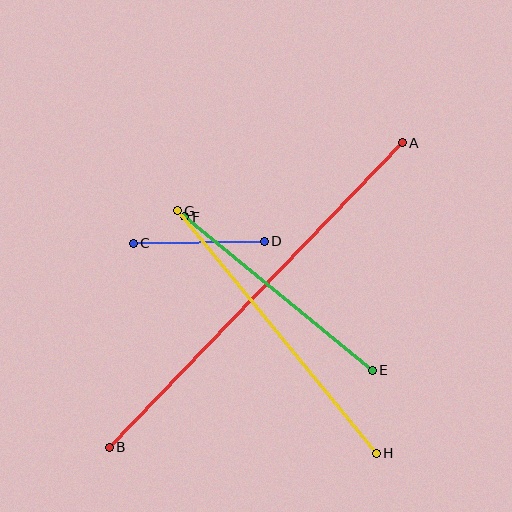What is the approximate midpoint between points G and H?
The midpoint is at approximately (277, 332) pixels.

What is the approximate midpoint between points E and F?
The midpoint is at approximately (278, 293) pixels.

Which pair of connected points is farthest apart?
Points A and B are farthest apart.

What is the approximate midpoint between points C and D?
The midpoint is at approximately (199, 242) pixels.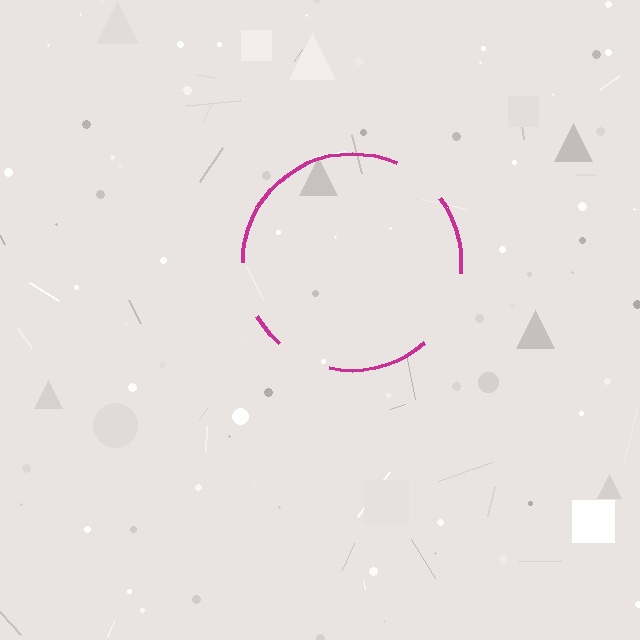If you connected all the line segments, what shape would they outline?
They would outline a circle.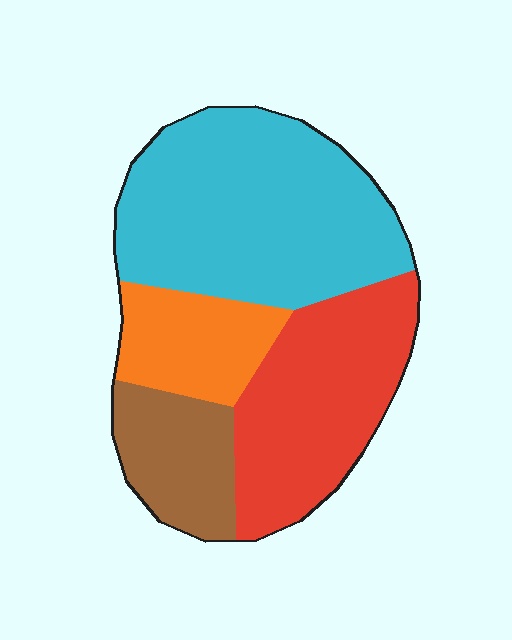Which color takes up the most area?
Cyan, at roughly 45%.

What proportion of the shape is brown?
Brown takes up about one eighth (1/8) of the shape.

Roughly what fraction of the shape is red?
Red covers about 30% of the shape.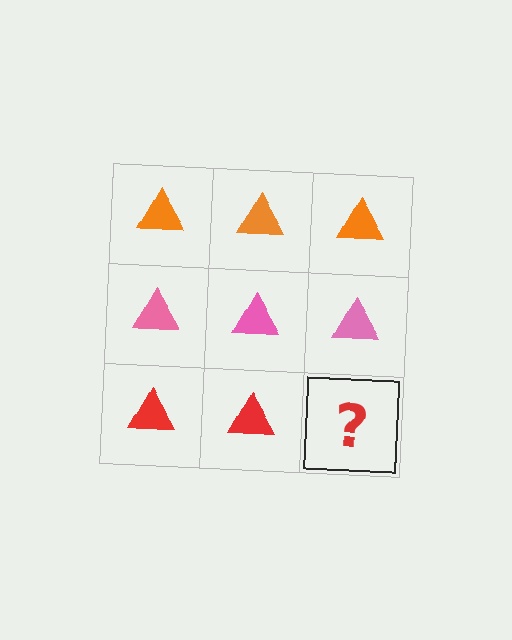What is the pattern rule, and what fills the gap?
The rule is that each row has a consistent color. The gap should be filled with a red triangle.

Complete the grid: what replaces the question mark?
The question mark should be replaced with a red triangle.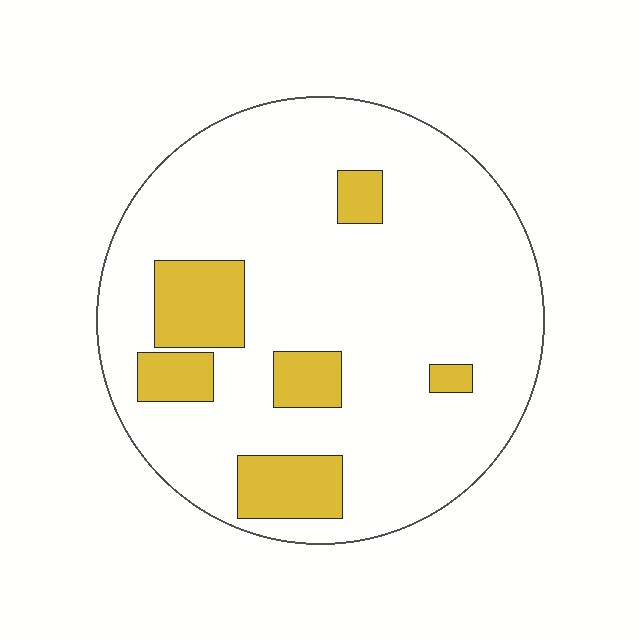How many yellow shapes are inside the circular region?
6.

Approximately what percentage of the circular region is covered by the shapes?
Approximately 15%.